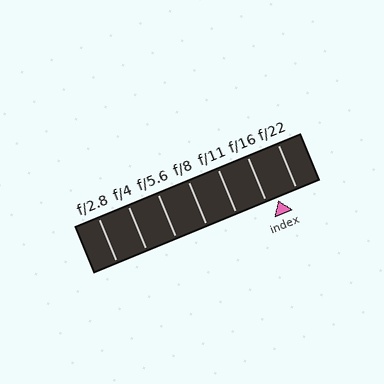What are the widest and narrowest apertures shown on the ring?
The widest aperture shown is f/2.8 and the narrowest is f/22.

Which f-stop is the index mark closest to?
The index mark is closest to f/16.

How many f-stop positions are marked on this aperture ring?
There are 7 f-stop positions marked.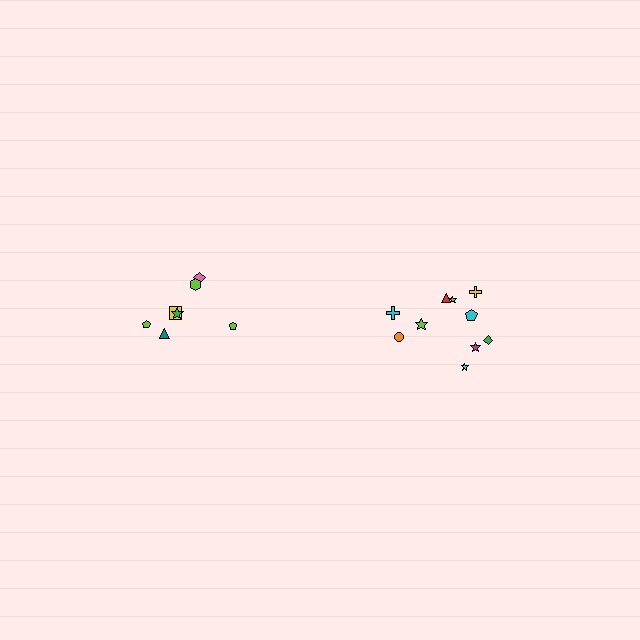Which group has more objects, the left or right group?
The right group.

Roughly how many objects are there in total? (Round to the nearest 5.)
Roughly 15 objects in total.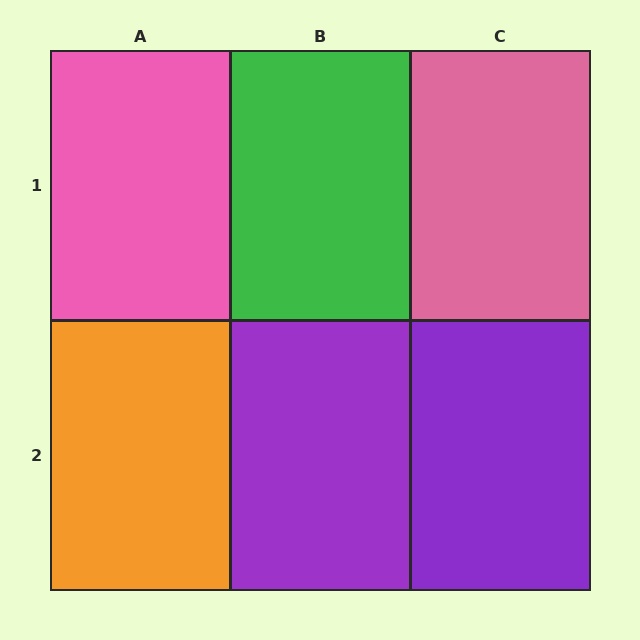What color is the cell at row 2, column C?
Purple.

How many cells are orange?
1 cell is orange.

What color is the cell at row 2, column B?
Purple.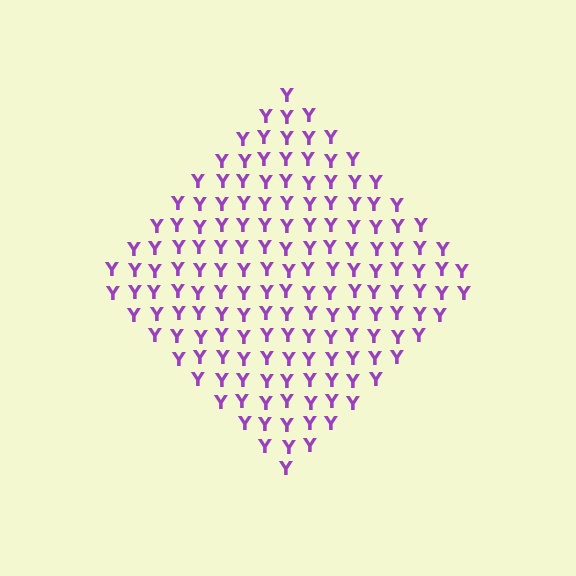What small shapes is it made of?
It is made of small letter Y's.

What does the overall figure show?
The overall figure shows a diamond.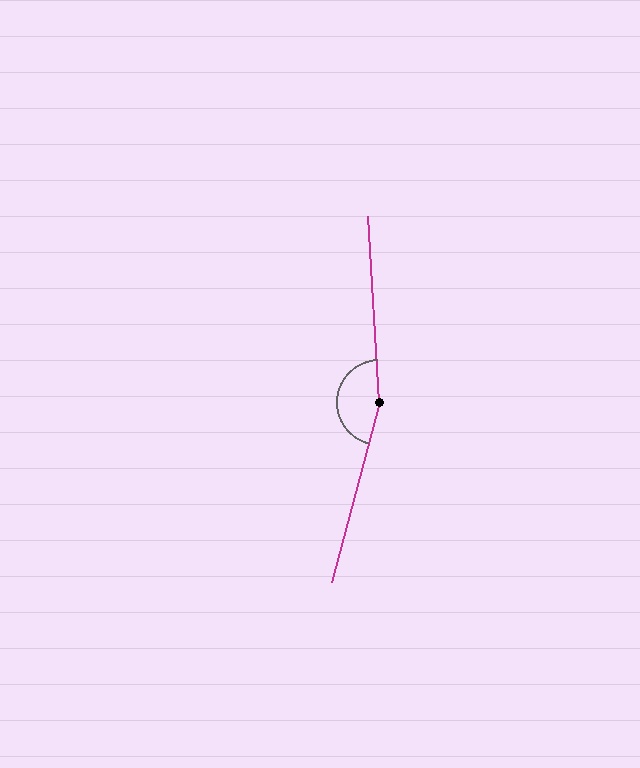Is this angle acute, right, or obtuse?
It is obtuse.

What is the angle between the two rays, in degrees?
Approximately 161 degrees.